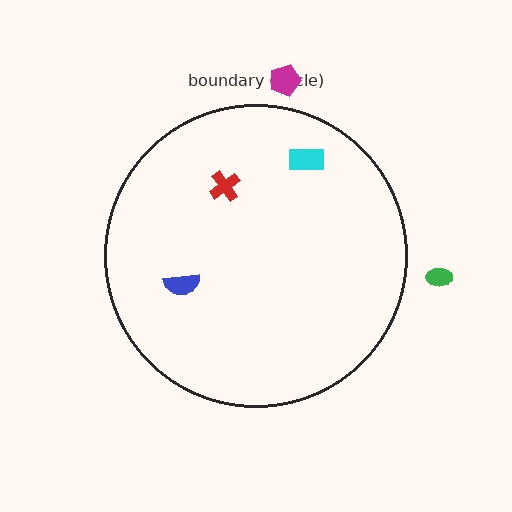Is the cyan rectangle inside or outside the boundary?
Inside.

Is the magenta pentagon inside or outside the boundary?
Outside.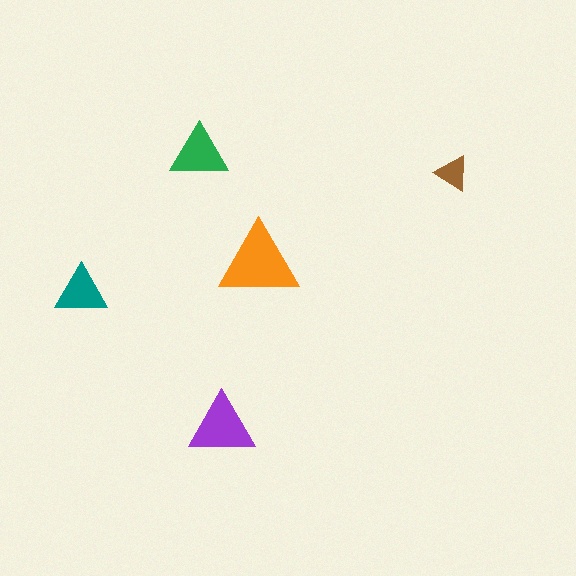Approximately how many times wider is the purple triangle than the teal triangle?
About 1.5 times wider.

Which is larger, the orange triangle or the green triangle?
The orange one.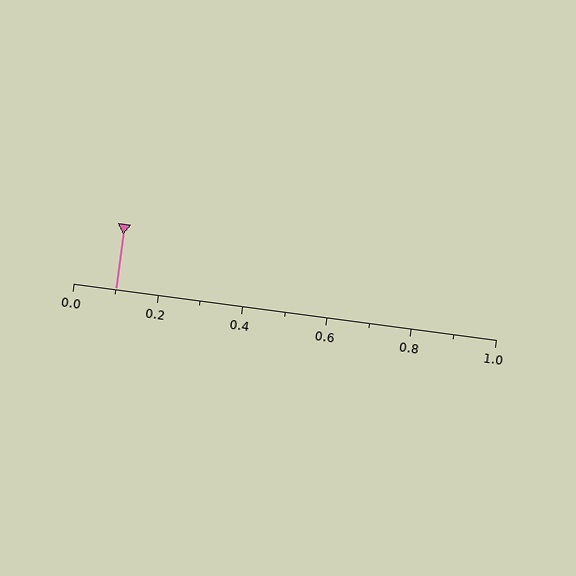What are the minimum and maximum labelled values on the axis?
The axis runs from 0.0 to 1.0.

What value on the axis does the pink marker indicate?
The marker indicates approximately 0.1.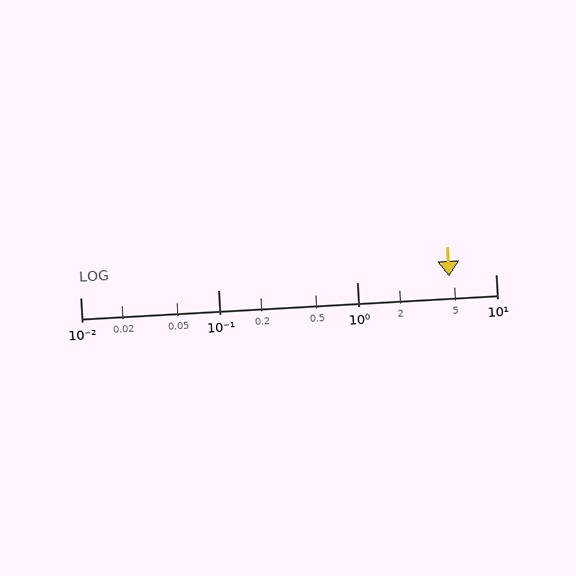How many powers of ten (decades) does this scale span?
The scale spans 3 decades, from 0.01 to 10.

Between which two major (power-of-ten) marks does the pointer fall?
The pointer is between 1 and 10.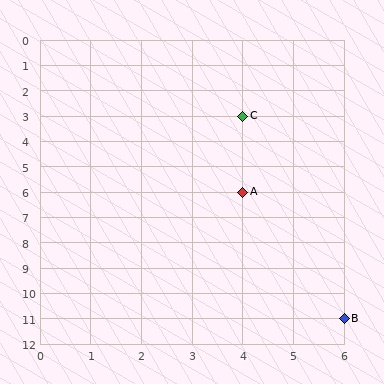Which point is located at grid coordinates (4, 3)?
Point C is at (4, 3).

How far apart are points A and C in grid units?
Points A and C are 3 rows apart.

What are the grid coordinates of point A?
Point A is at grid coordinates (4, 6).